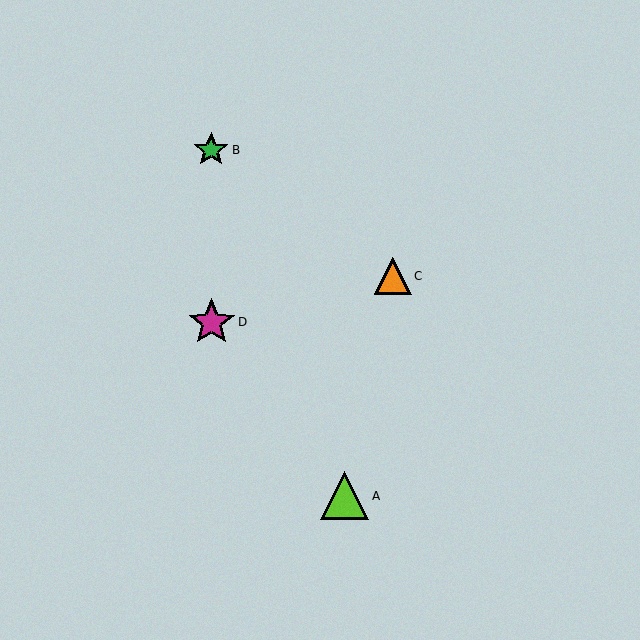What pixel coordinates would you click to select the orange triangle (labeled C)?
Click at (393, 276) to select the orange triangle C.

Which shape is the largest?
The lime triangle (labeled A) is the largest.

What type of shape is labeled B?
Shape B is a green star.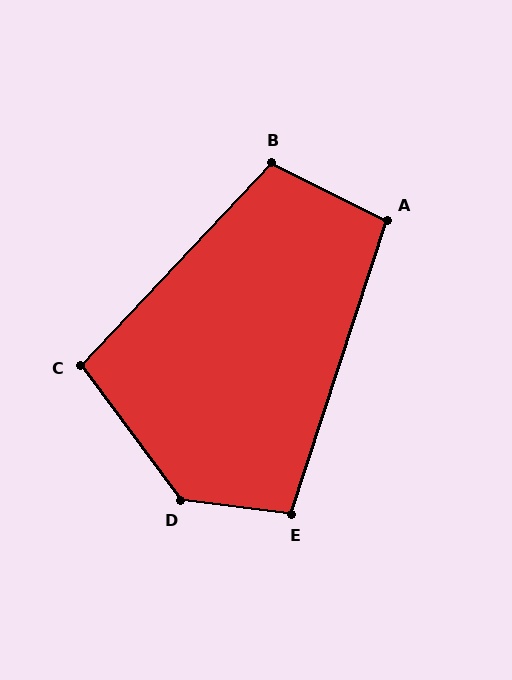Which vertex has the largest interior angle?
D, at approximately 133 degrees.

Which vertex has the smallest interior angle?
A, at approximately 98 degrees.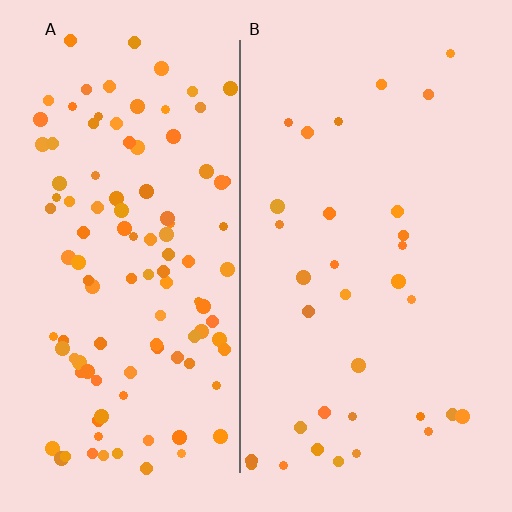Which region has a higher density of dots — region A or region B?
A (the left).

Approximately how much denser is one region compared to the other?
Approximately 3.3× — region A over region B.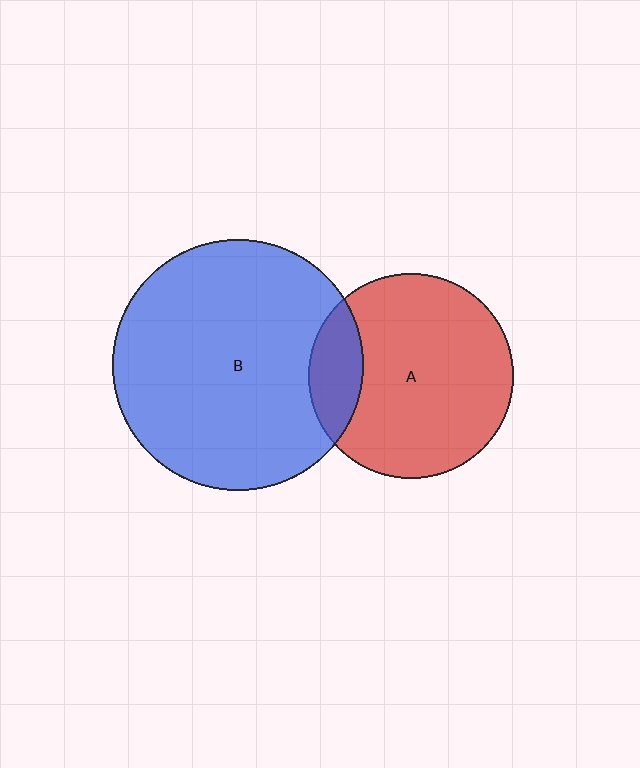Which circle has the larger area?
Circle B (blue).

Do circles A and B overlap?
Yes.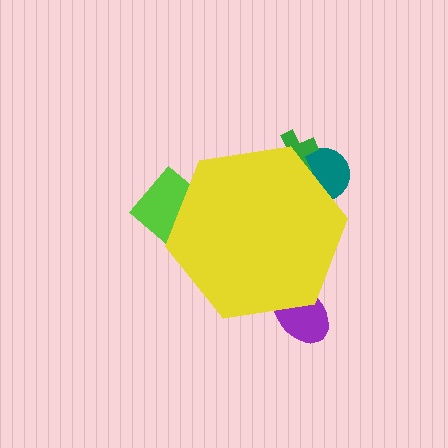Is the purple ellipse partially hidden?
Yes, the purple ellipse is partially hidden behind the yellow hexagon.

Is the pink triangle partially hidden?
Yes, the pink triangle is partially hidden behind the yellow hexagon.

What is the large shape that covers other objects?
A yellow hexagon.